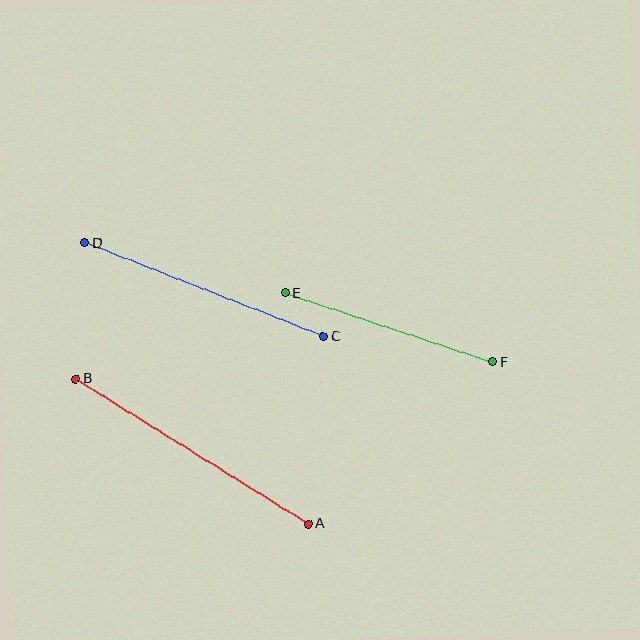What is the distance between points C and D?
The distance is approximately 256 pixels.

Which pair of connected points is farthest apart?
Points A and B are farthest apart.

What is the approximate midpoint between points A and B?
The midpoint is at approximately (192, 451) pixels.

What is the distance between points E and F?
The distance is approximately 219 pixels.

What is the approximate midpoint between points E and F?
The midpoint is at approximately (389, 328) pixels.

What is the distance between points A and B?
The distance is approximately 274 pixels.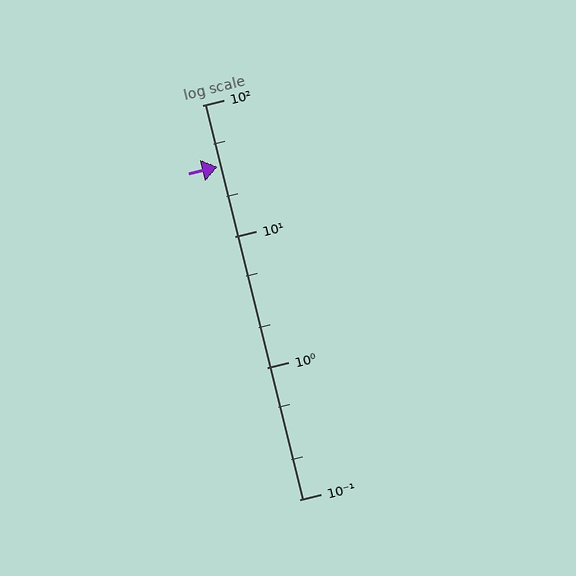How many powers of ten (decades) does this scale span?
The scale spans 3 decades, from 0.1 to 100.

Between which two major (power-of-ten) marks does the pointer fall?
The pointer is between 10 and 100.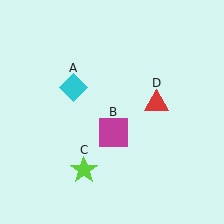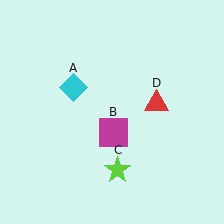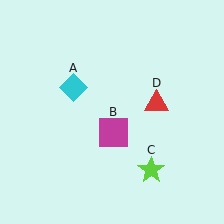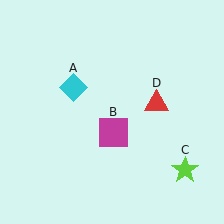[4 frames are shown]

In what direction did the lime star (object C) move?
The lime star (object C) moved right.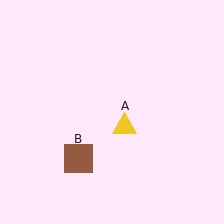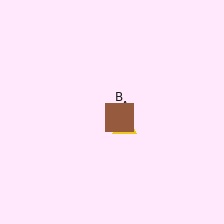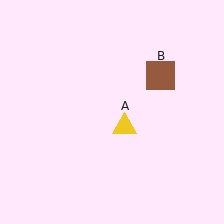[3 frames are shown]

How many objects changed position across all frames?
1 object changed position: brown square (object B).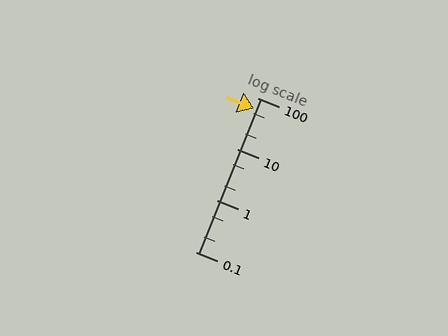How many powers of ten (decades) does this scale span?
The scale spans 3 decades, from 0.1 to 100.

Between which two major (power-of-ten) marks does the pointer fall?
The pointer is between 10 and 100.